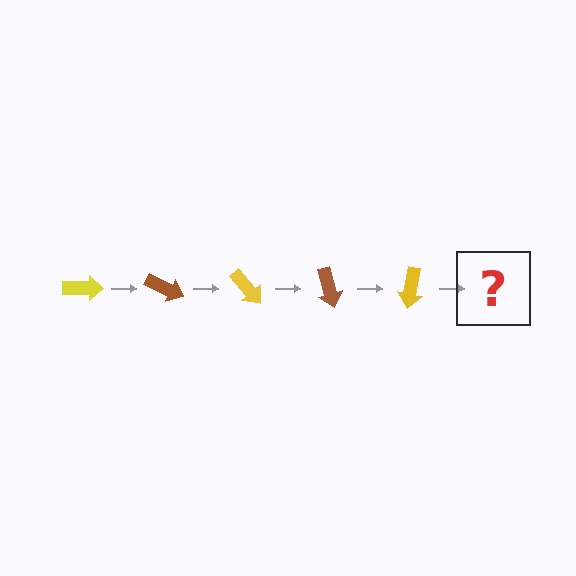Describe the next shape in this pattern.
It should be a brown arrow, rotated 125 degrees from the start.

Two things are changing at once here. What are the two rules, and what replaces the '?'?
The two rules are that it rotates 25 degrees each step and the color cycles through yellow and brown. The '?' should be a brown arrow, rotated 125 degrees from the start.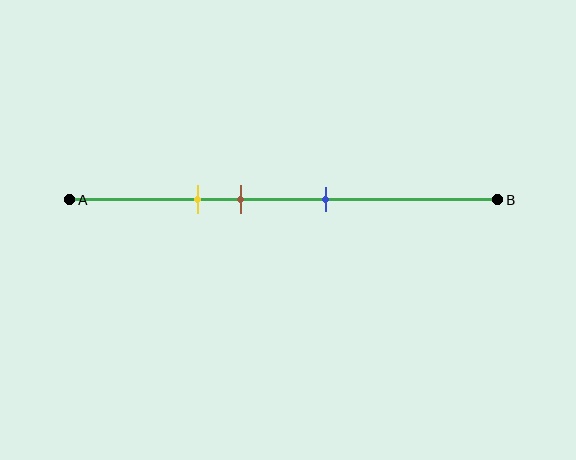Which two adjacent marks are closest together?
The yellow and brown marks are the closest adjacent pair.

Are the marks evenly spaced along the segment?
Yes, the marks are approximately evenly spaced.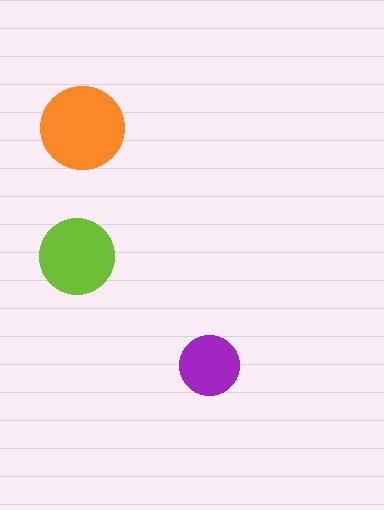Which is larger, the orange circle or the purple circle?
The orange one.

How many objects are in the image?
There are 3 objects in the image.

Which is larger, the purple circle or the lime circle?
The lime one.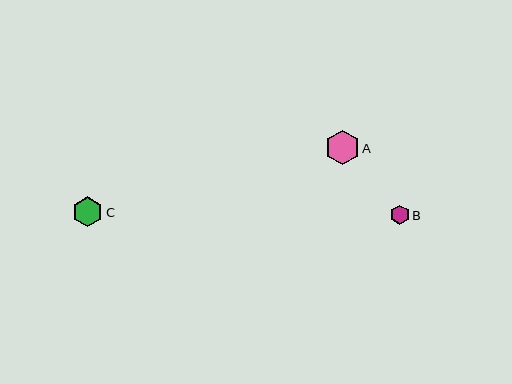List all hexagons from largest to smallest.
From largest to smallest: A, C, B.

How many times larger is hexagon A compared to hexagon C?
Hexagon A is approximately 1.1 times the size of hexagon C.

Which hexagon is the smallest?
Hexagon B is the smallest with a size of approximately 20 pixels.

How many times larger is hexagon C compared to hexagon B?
Hexagon C is approximately 1.5 times the size of hexagon B.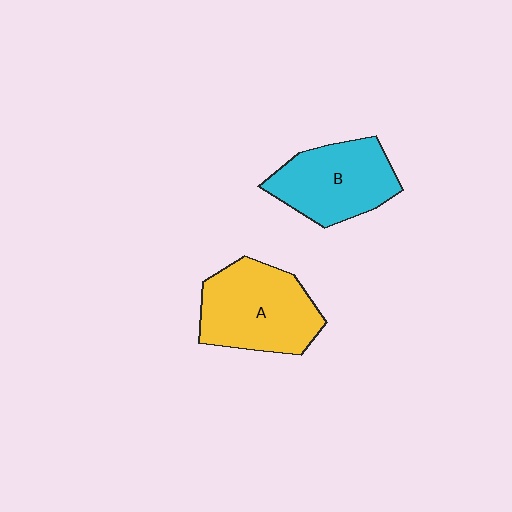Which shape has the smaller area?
Shape B (cyan).